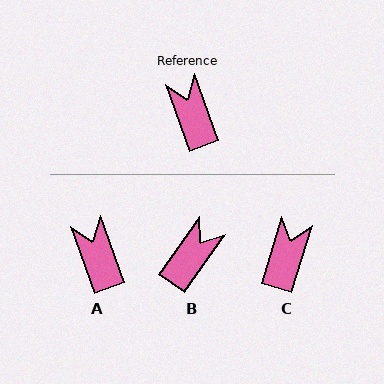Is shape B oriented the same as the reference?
No, it is off by about 55 degrees.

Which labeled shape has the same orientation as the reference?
A.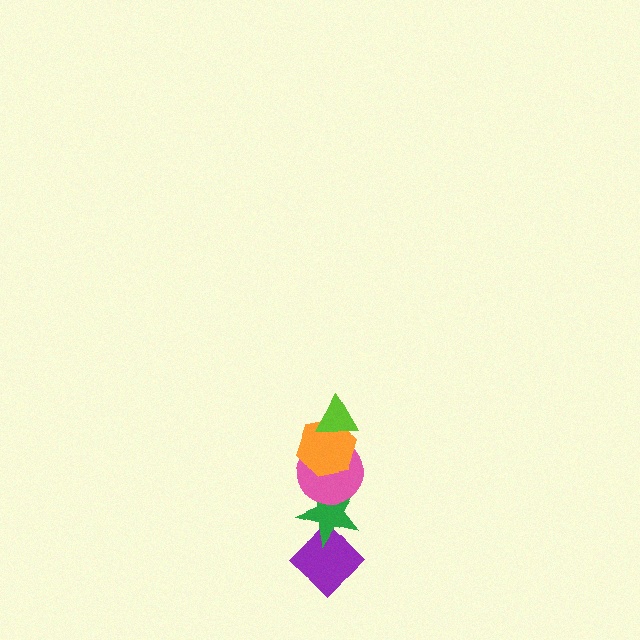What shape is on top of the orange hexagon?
The lime triangle is on top of the orange hexagon.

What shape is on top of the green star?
The pink circle is on top of the green star.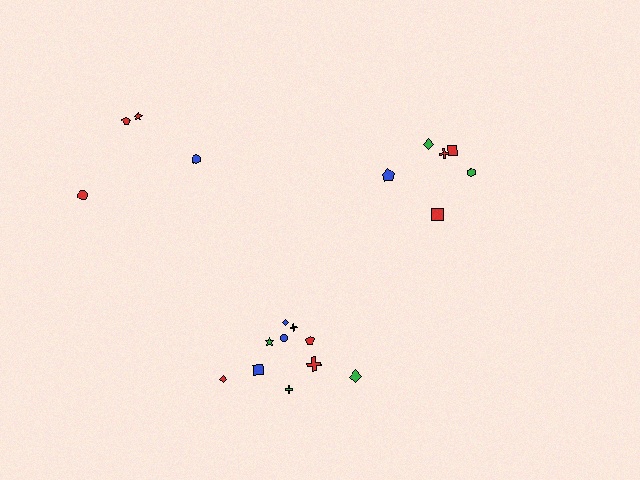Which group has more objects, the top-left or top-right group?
The top-right group.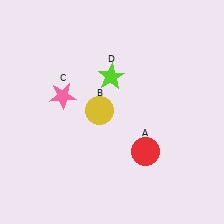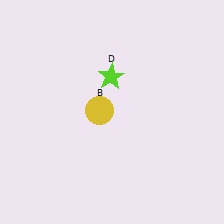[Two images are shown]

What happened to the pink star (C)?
The pink star (C) was removed in Image 2. It was in the top-left area of Image 1.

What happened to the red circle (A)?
The red circle (A) was removed in Image 2. It was in the bottom-right area of Image 1.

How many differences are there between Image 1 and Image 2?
There are 2 differences between the two images.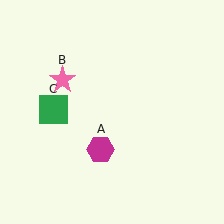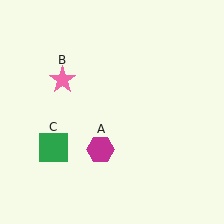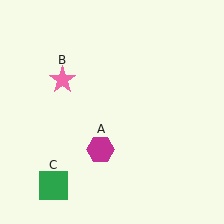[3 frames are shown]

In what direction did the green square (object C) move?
The green square (object C) moved down.